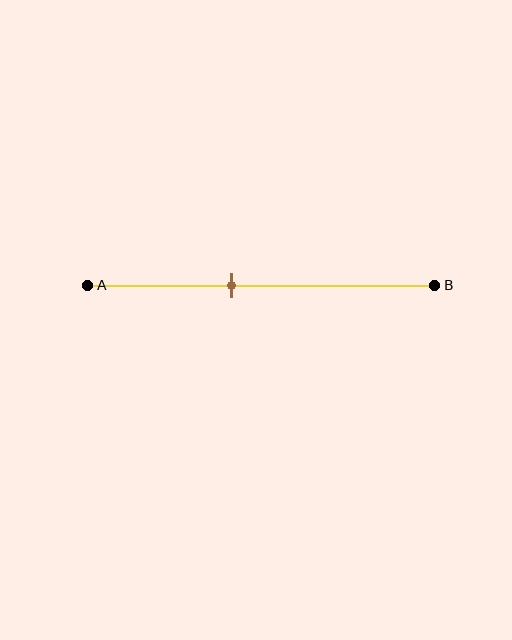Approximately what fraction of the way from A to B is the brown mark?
The brown mark is approximately 40% of the way from A to B.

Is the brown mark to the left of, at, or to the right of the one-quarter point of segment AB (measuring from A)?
The brown mark is to the right of the one-quarter point of segment AB.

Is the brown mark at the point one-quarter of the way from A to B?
No, the mark is at about 40% from A, not at the 25% one-quarter point.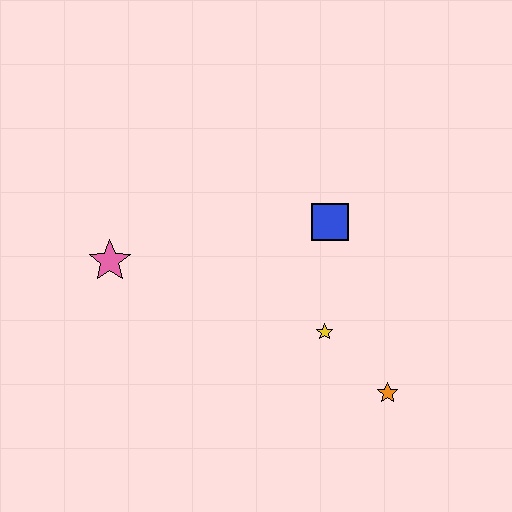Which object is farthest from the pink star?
The orange star is farthest from the pink star.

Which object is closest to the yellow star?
The orange star is closest to the yellow star.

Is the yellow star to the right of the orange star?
No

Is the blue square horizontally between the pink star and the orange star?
Yes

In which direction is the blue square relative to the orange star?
The blue square is above the orange star.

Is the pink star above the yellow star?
Yes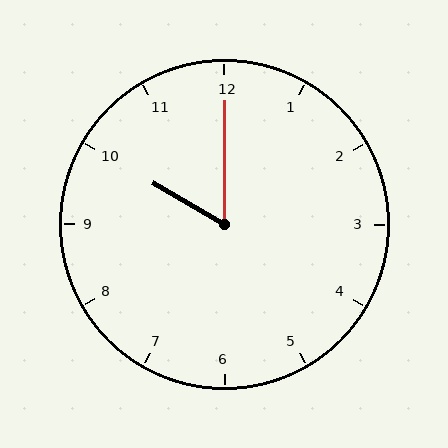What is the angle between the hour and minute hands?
Approximately 60 degrees.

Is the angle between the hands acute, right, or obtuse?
It is acute.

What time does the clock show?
10:00.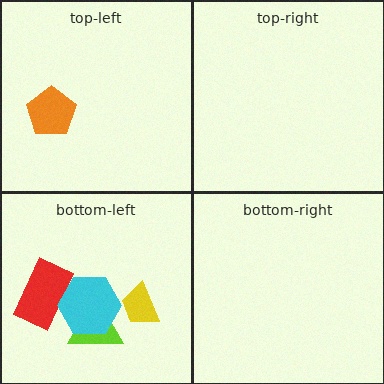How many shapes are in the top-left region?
1.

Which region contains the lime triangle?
The bottom-left region.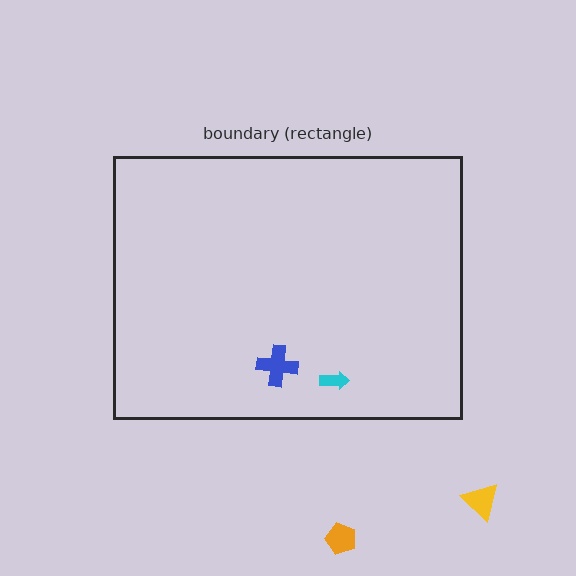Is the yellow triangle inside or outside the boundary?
Outside.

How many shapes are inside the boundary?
2 inside, 2 outside.